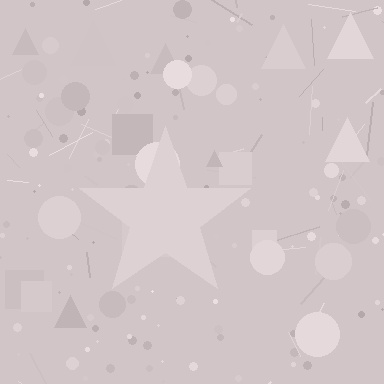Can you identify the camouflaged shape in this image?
The camouflaged shape is a star.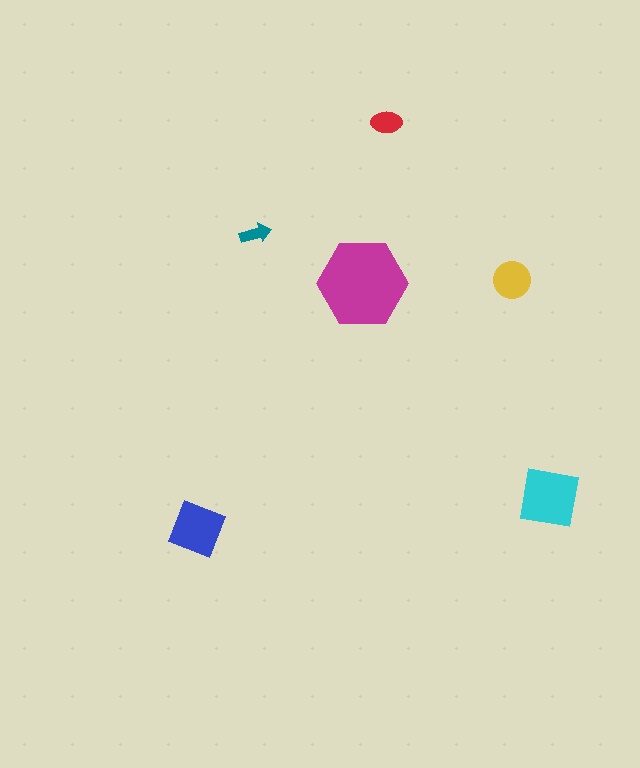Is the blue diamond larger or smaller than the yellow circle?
Larger.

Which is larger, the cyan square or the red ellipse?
The cyan square.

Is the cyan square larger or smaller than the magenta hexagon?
Smaller.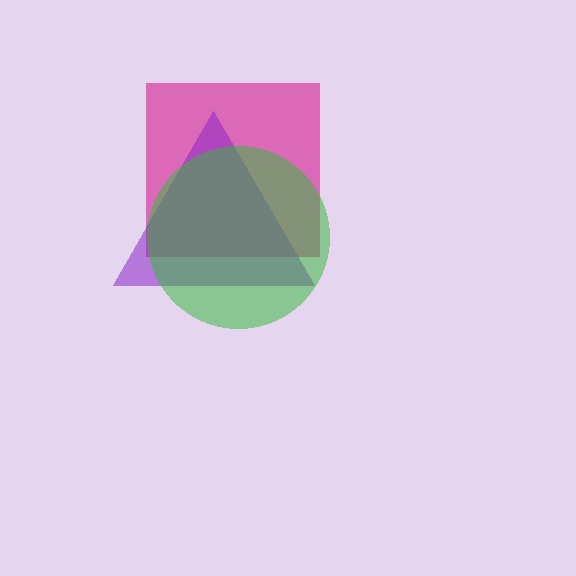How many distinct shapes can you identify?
There are 3 distinct shapes: a magenta square, a purple triangle, a green circle.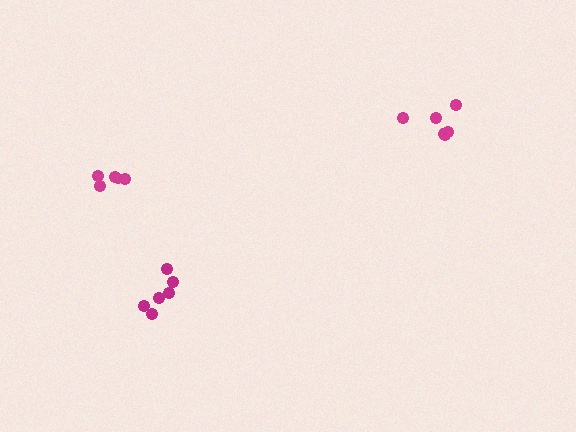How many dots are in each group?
Group 1: 5 dots, Group 2: 6 dots, Group 3: 6 dots (17 total).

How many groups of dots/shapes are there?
There are 3 groups.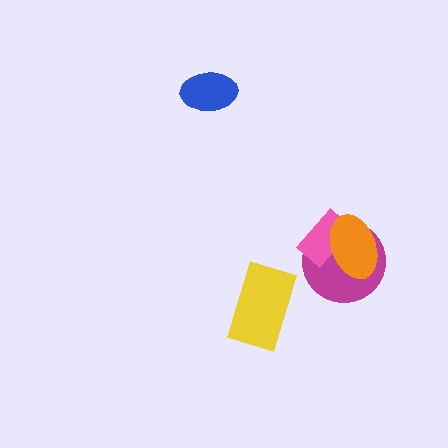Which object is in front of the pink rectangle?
The orange ellipse is in front of the pink rectangle.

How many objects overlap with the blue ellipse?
0 objects overlap with the blue ellipse.